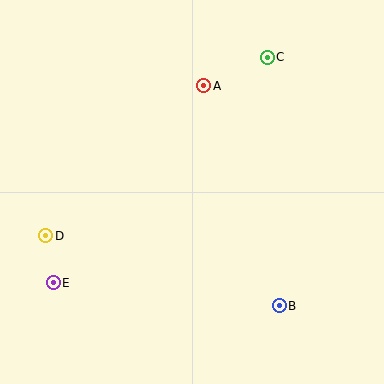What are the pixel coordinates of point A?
Point A is at (203, 86).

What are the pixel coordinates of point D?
Point D is at (46, 236).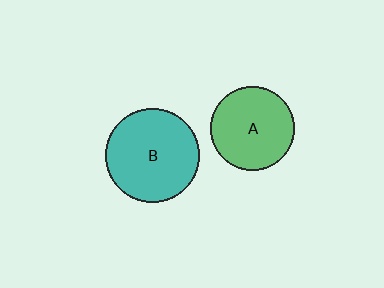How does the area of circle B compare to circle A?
Approximately 1.3 times.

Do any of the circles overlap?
No, none of the circles overlap.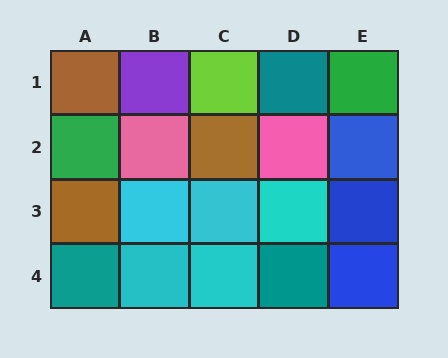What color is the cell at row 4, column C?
Cyan.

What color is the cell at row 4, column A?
Teal.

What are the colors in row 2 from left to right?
Green, pink, brown, pink, blue.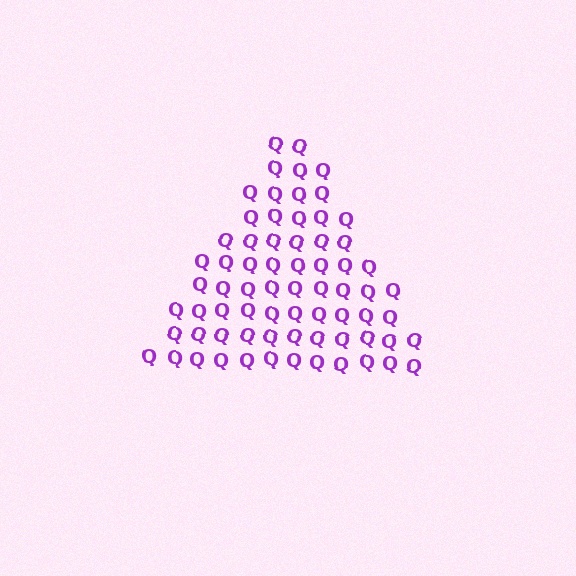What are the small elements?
The small elements are letter Q's.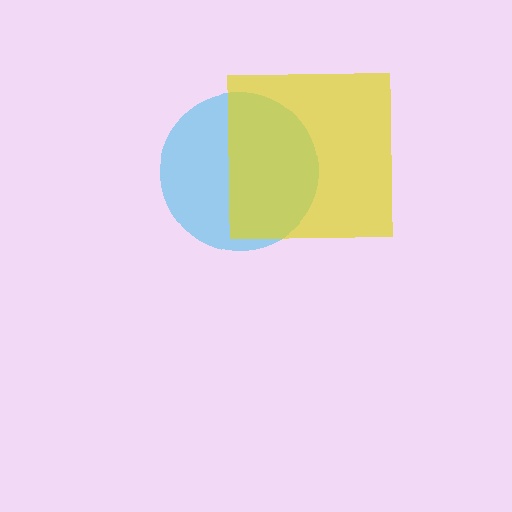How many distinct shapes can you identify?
There are 2 distinct shapes: a cyan circle, a yellow square.